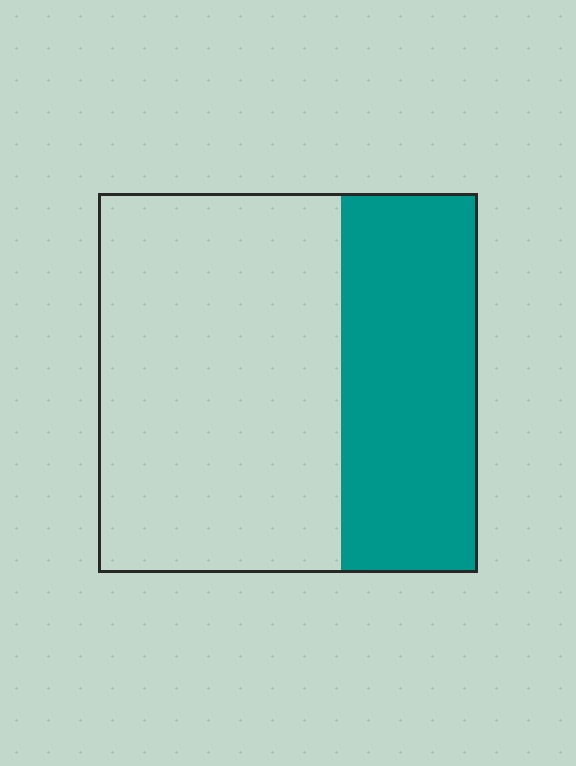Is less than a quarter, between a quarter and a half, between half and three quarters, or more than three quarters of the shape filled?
Between a quarter and a half.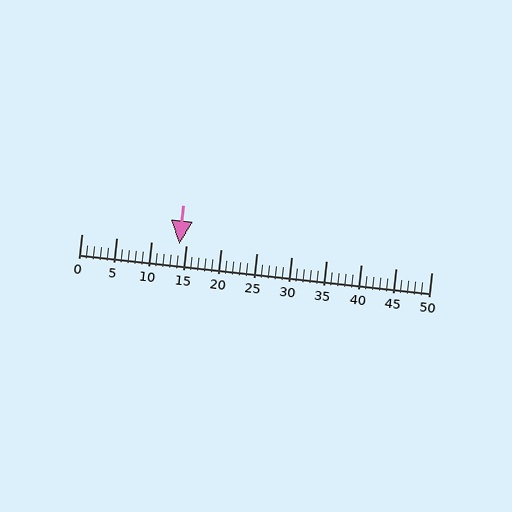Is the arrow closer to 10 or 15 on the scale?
The arrow is closer to 15.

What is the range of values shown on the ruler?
The ruler shows values from 0 to 50.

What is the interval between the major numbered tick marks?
The major tick marks are spaced 5 units apart.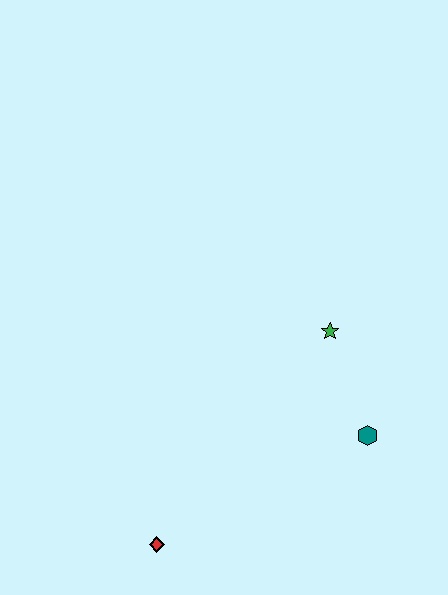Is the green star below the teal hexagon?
No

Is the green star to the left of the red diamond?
No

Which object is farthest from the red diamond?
The green star is farthest from the red diamond.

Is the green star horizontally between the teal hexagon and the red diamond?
Yes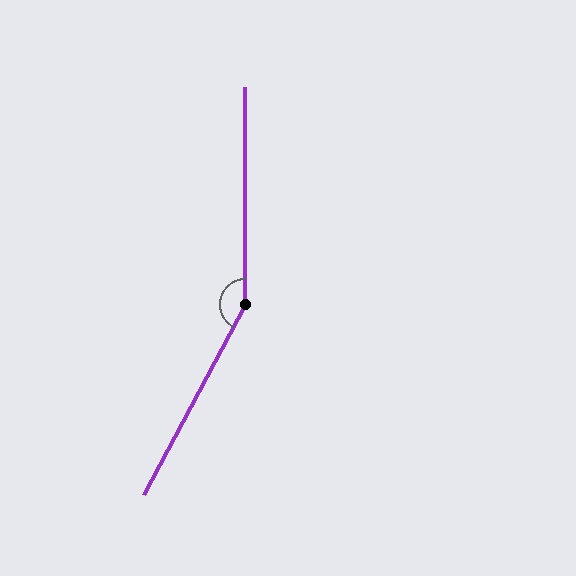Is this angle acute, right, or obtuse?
It is obtuse.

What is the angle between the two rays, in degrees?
Approximately 152 degrees.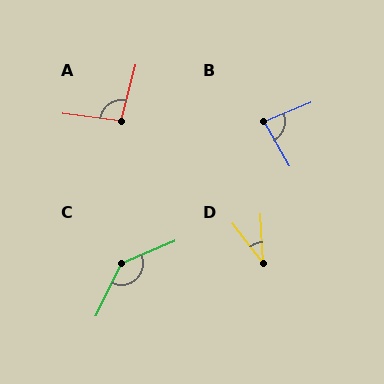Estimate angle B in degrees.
Approximately 83 degrees.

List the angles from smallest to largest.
D (35°), B (83°), A (97°), C (138°).